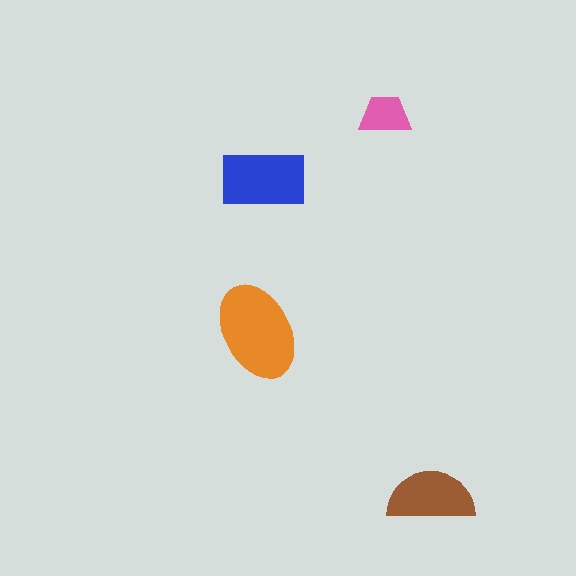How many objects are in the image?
There are 4 objects in the image.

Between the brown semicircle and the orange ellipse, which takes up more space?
The orange ellipse.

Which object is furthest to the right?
The brown semicircle is rightmost.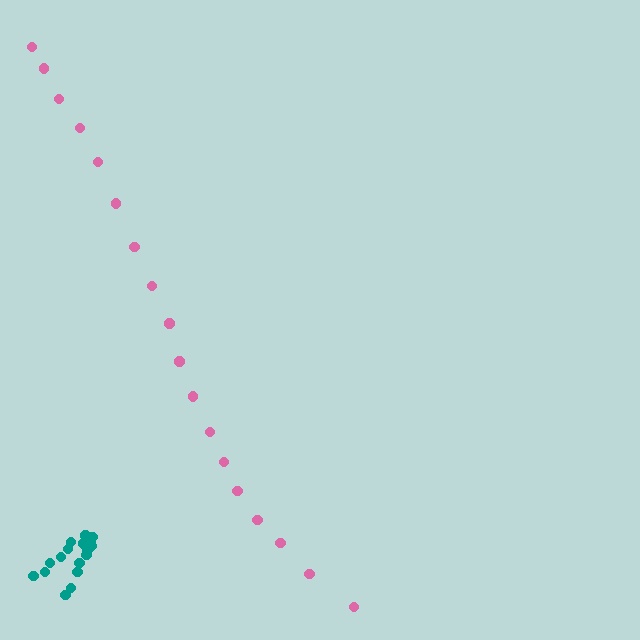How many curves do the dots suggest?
There are 2 distinct paths.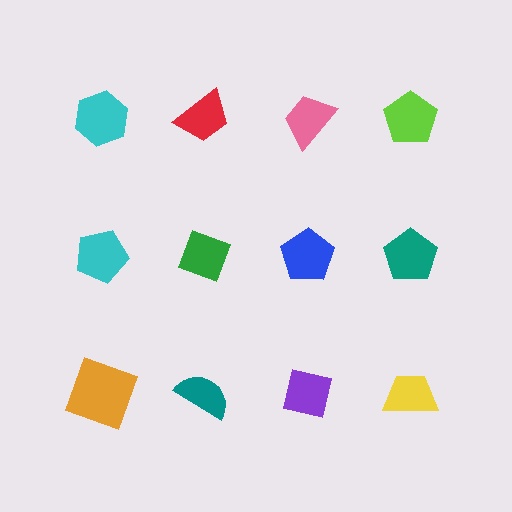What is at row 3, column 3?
A purple square.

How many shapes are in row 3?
4 shapes.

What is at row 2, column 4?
A teal pentagon.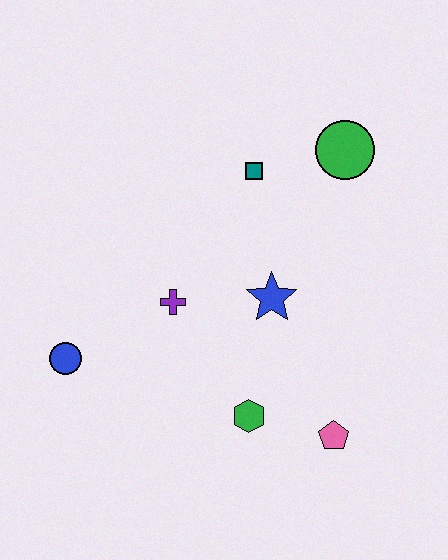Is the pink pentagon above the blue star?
No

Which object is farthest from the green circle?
The blue circle is farthest from the green circle.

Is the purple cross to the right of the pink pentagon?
No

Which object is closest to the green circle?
The teal square is closest to the green circle.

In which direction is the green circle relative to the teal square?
The green circle is to the right of the teal square.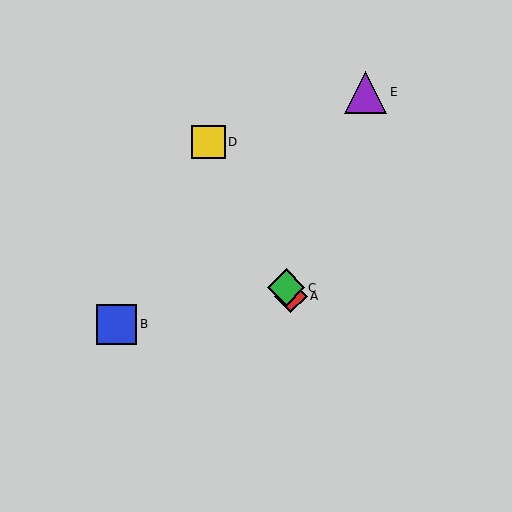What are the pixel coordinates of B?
Object B is at (117, 324).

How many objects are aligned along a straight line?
3 objects (A, C, D) are aligned along a straight line.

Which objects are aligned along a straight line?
Objects A, C, D are aligned along a straight line.